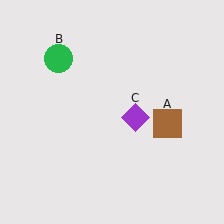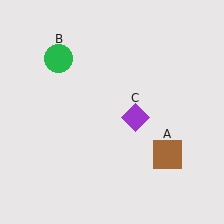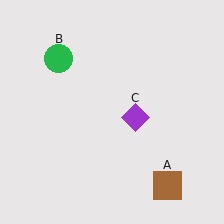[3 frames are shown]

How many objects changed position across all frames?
1 object changed position: brown square (object A).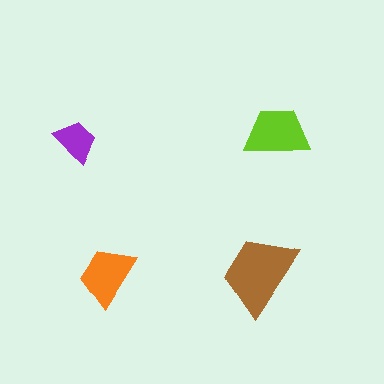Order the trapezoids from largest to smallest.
the brown one, the lime one, the orange one, the purple one.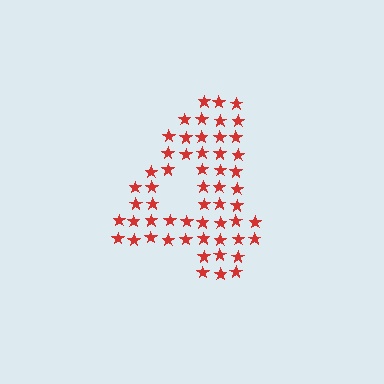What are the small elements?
The small elements are stars.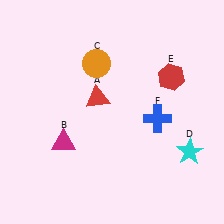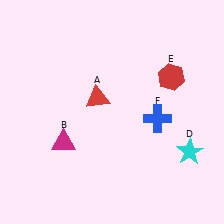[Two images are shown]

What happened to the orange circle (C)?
The orange circle (C) was removed in Image 2. It was in the top-left area of Image 1.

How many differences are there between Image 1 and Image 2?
There is 1 difference between the two images.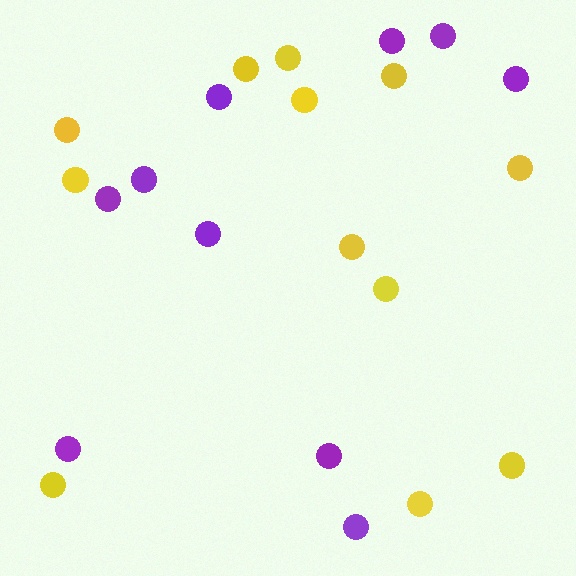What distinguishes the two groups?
There are 2 groups: one group of purple circles (10) and one group of yellow circles (12).